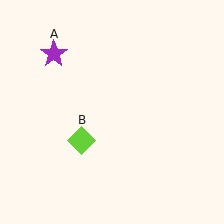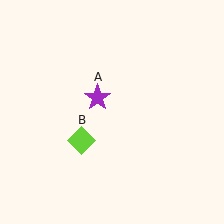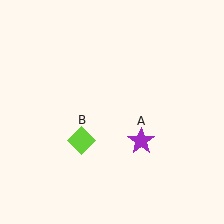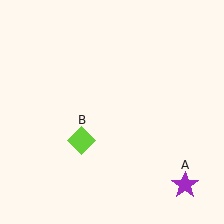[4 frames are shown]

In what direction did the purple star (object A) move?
The purple star (object A) moved down and to the right.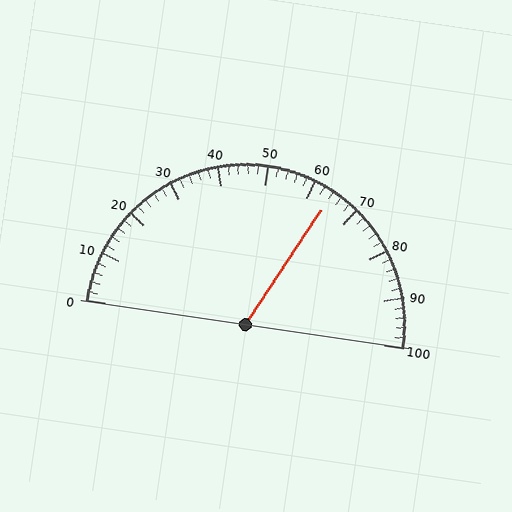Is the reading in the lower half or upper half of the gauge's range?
The reading is in the upper half of the range (0 to 100).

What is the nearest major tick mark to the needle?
The nearest major tick mark is 60.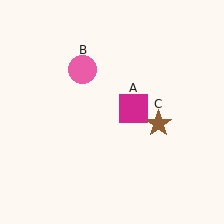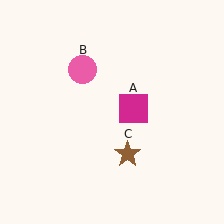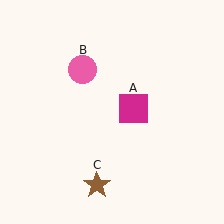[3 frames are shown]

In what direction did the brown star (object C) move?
The brown star (object C) moved down and to the left.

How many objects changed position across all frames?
1 object changed position: brown star (object C).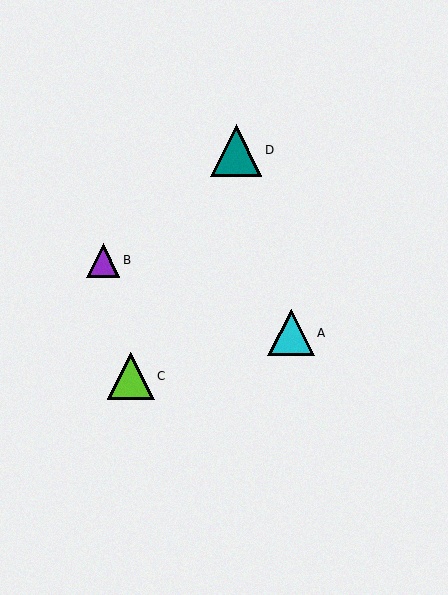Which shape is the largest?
The teal triangle (labeled D) is the largest.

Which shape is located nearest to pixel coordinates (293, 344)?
The cyan triangle (labeled A) at (291, 333) is nearest to that location.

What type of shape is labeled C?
Shape C is a lime triangle.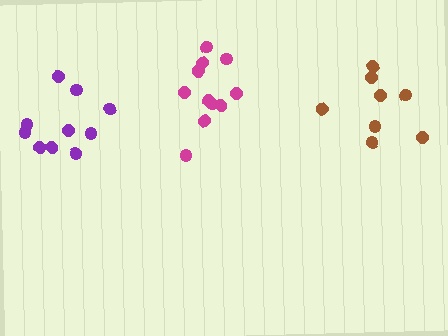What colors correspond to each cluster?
The clusters are colored: brown, purple, magenta.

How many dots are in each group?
Group 1: 8 dots, Group 2: 10 dots, Group 3: 11 dots (29 total).